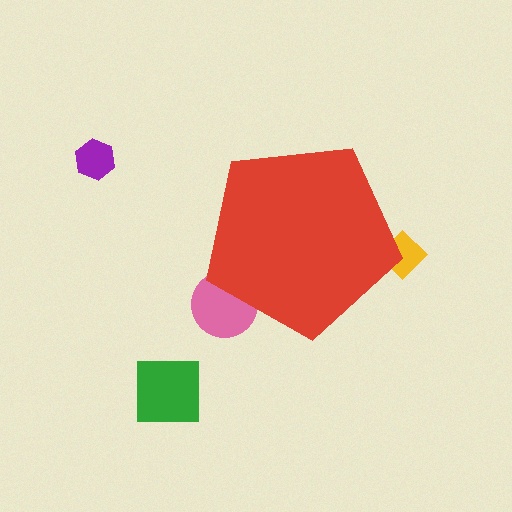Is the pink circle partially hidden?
Yes, the pink circle is partially hidden behind the red pentagon.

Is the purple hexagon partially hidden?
No, the purple hexagon is fully visible.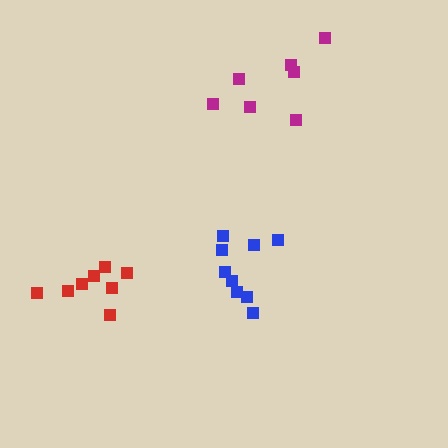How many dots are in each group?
Group 1: 8 dots, Group 2: 9 dots, Group 3: 7 dots (24 total).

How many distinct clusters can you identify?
There are 3 distinct clusters.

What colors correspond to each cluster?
The clusters are colored: red, blue, magenta.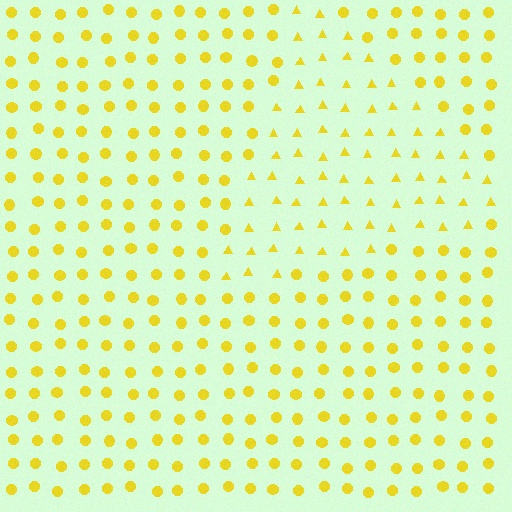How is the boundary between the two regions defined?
The boundary is defined by a change in element shape: triangles inside vs. circles outside. All elements share the same color and spacing.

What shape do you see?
I see a triangle.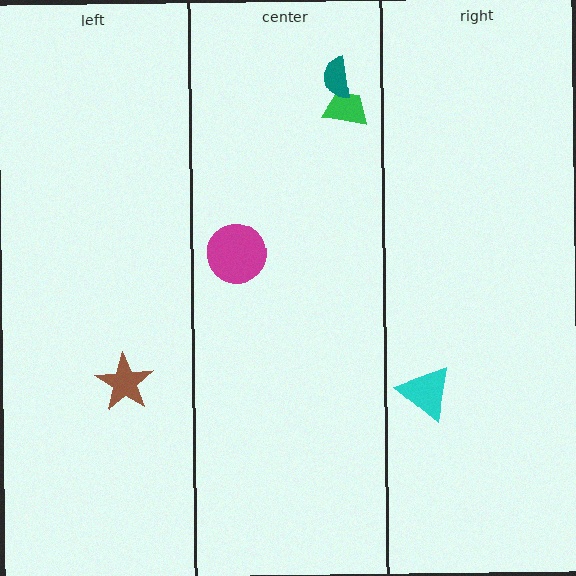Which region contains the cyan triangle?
The right region.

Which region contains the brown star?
The left region.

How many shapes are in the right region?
1.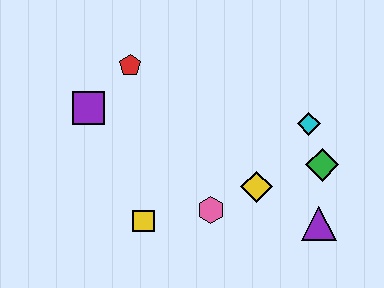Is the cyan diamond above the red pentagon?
No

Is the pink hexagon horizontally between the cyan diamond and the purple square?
Yes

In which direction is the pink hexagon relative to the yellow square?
The pink hexagon is to the right of the yellow square.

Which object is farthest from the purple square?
The purple triangle is farthest from the purple square.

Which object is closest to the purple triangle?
The green diamond is closest to the purple triangle.